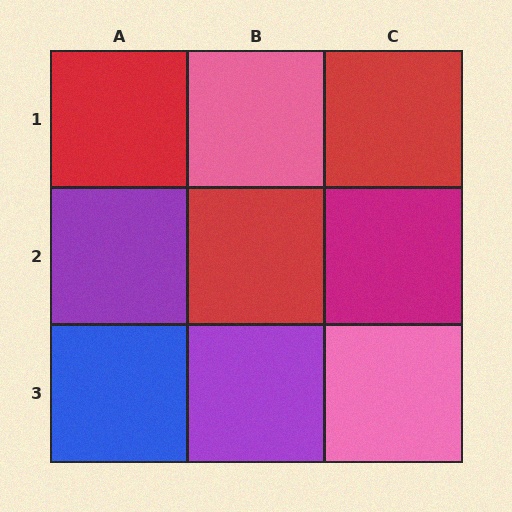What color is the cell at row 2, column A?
Purple.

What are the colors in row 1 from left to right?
Red, pink, red.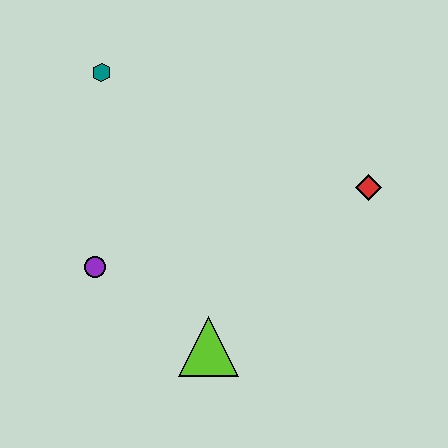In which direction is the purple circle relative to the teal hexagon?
The purple circle is below the teal hexagon.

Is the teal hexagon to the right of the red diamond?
No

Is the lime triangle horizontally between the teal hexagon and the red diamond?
Yes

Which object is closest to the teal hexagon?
The purple circle is closest to the teal hexagon.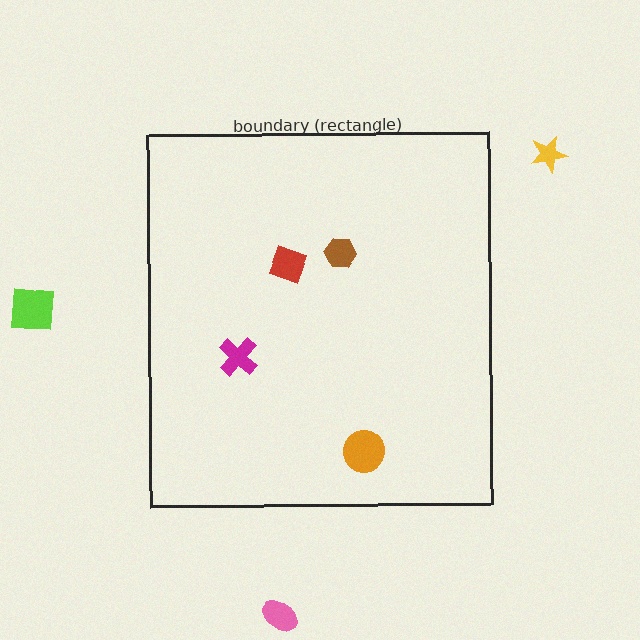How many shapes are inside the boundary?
4 inside, 3 outside.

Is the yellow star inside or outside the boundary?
Outside.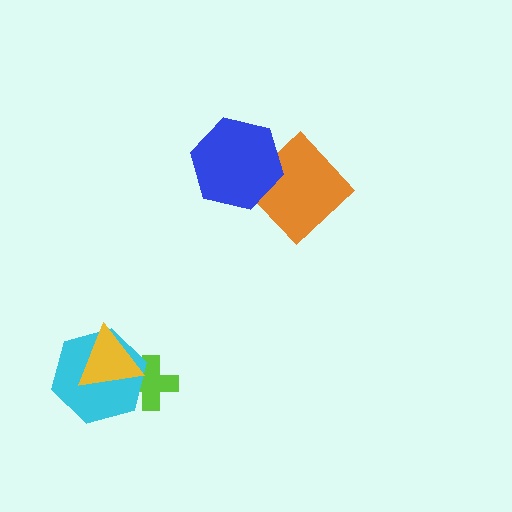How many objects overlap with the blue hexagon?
1 object overlaps with the blue hexagon.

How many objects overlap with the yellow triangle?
2 objects overlap with the yellow triangle.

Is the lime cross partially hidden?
Yes, it is partially covered by another shape.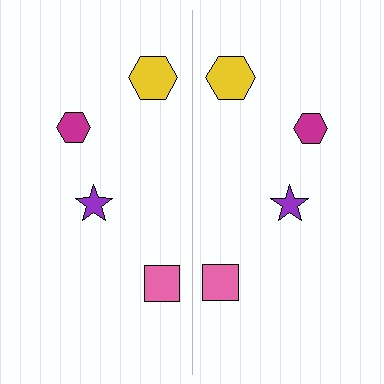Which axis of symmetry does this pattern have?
The pattern has a vertical axis of symmetry running through the center of the image.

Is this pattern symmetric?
Yes, this pattern has bilateral (reflection) symmetry.